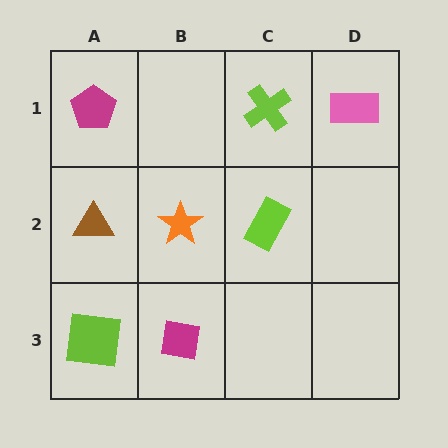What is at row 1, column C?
A lime cross.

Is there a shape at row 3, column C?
No, that cell is empty.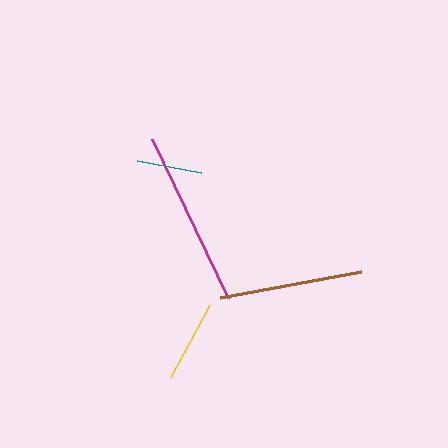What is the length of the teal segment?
The teal segment is approximately 65 pixels long.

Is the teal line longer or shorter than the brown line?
The brown line is longer than the teal line.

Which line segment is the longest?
The magenta line is the longest at approximately 176 pixels.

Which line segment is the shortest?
The teal line is the shortest at approximately 65 pixels.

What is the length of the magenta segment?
The magenta segment is approximately 176 pixels long.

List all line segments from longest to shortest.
From longest to shortest: magenta, brown, yellow, teal.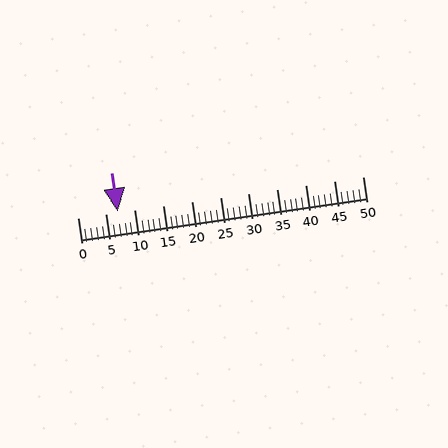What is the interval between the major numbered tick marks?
The major tick marks are spaced 5 units apart.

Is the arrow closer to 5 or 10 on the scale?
The arrow is closer to 5.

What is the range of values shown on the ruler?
The ruler shows values from 0 to 50.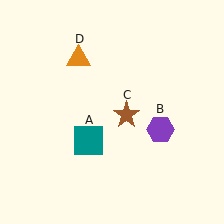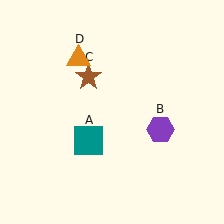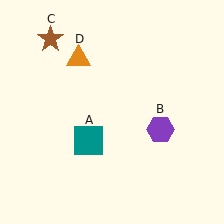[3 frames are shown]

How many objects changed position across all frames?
1 object changed position: brown star (object C).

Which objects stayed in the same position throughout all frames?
Teal square (object A) and purple hexagon (object B) and orange triangle (object D) remained stationary.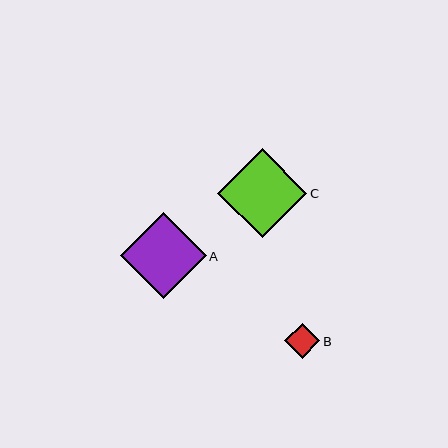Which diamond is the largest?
Diamond C is the largest with a size of approximately 89 pixels.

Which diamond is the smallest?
Diamond B is the smallest with a size of approximately 35 pixels.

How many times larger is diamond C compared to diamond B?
Diamond C is approximately 2.5 times the size of diamond B.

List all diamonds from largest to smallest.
From largest to smallest: C, A, B.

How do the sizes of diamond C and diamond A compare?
Diamond C and diamond A are approximately the same size.